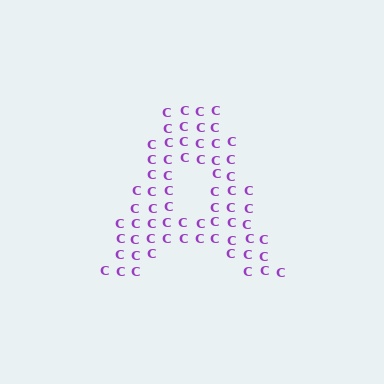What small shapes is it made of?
It is made of small letter C's.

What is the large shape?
The large shape is the letter A.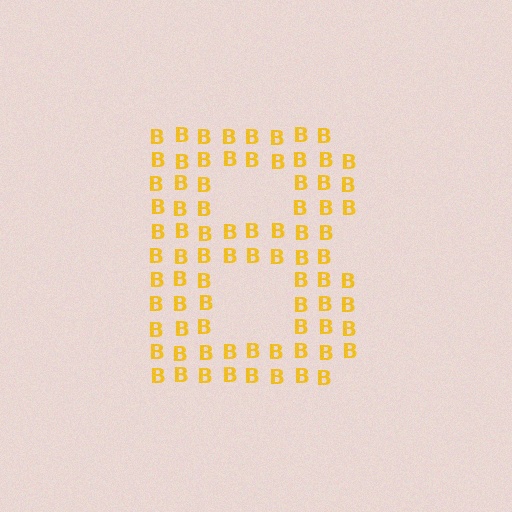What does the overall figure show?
The overall figure shows the letter B.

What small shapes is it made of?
It is made of small letter B's.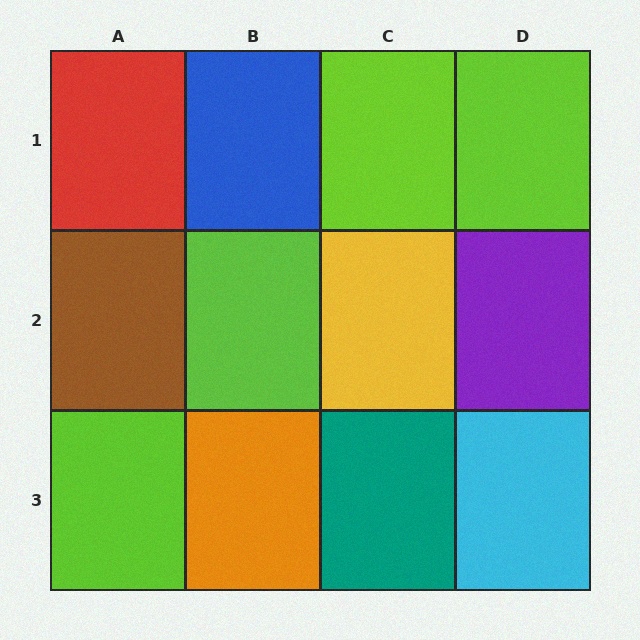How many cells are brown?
1 cell is brown.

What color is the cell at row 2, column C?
Yellow.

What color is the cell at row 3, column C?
Teal.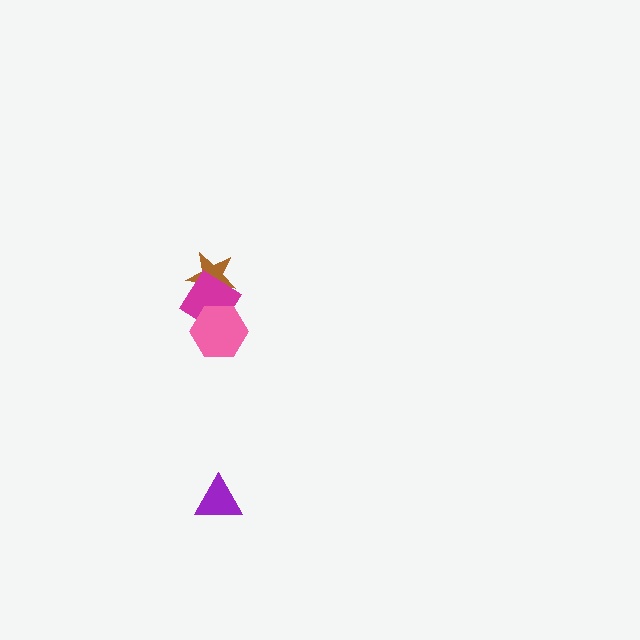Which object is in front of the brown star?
The magenta diamond is in front of the brown star.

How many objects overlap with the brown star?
1 object overlaps with the brown star.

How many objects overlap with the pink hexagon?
1 object overlaps with the pink hexagon.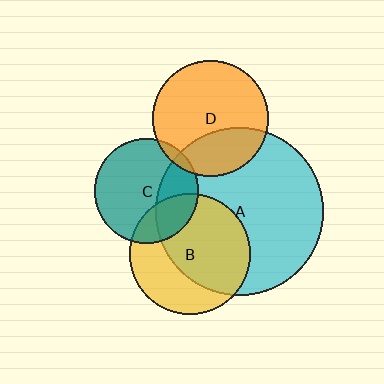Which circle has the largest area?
Circle A (cyan).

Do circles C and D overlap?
Yes.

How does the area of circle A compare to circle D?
Approximately 2.1 times.